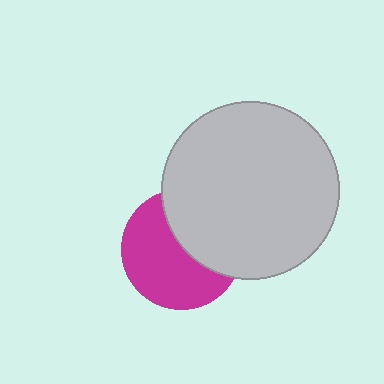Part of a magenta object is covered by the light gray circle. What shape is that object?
It is a circle.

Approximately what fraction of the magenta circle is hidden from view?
Roughly 42% of the magenta circle is hidden behind the light gray circle.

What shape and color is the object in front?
The object in front is a light gray circle.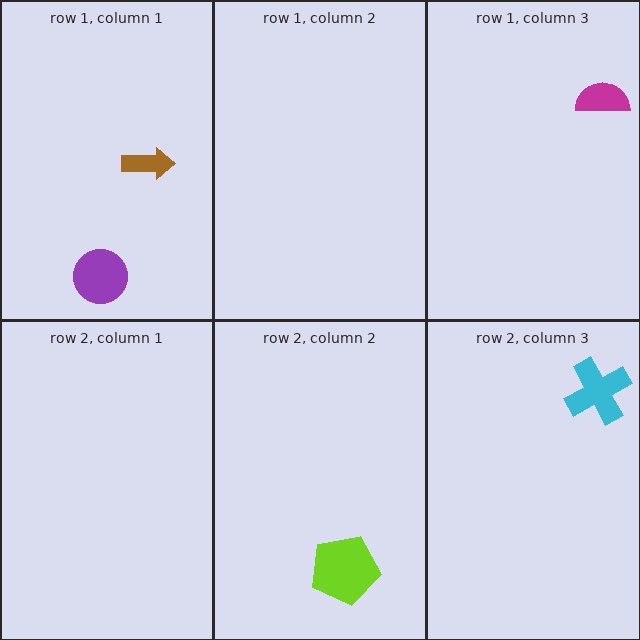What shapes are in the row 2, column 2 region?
The lime pentagon.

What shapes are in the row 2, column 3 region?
The cyan cross.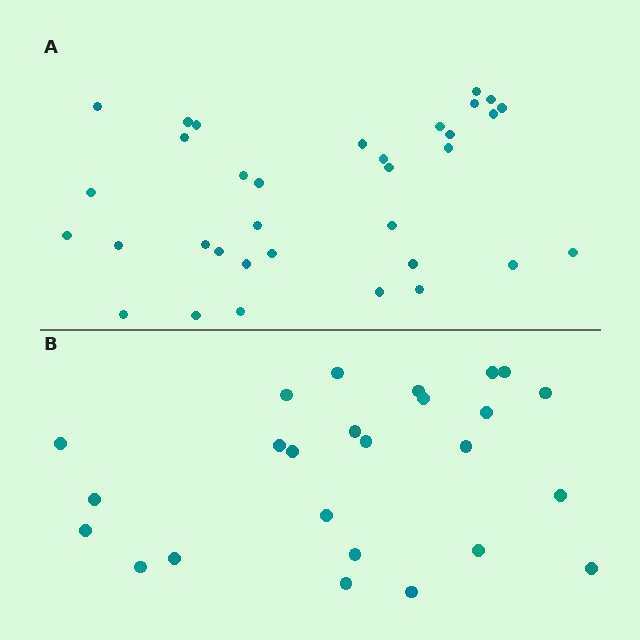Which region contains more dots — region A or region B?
Region A (the top region) has more dots.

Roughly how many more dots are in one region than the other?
Region A has roughly 8 or so more dots than region B.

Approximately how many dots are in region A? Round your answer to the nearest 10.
About 30 dots. (The exact count is 34, which rounds to 30.)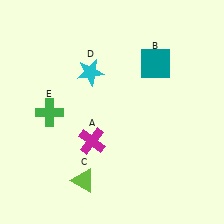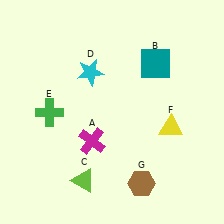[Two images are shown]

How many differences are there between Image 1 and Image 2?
There are 2 differences between the two images.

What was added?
A yellow triangle (F), a brown hexagon (G) were added in Image 2.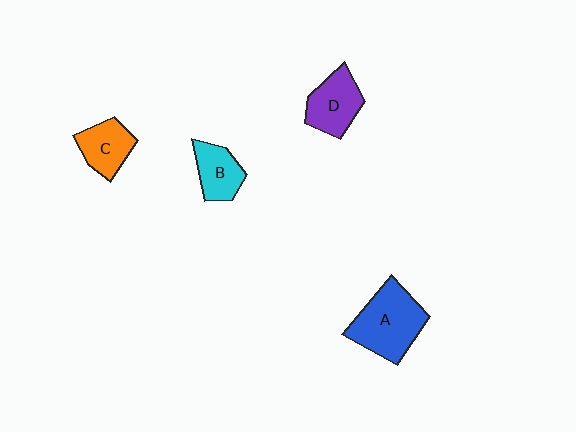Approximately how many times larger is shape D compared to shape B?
Approximately 1.2 times.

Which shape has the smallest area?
Shape B (cyan).